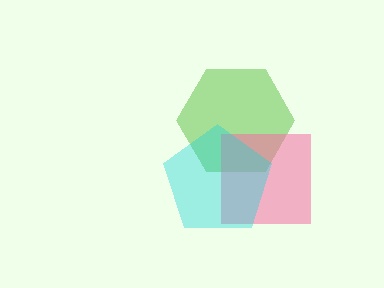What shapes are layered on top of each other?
The layered shapes are: a lime hexagon, a pink square, a cyan pentagon.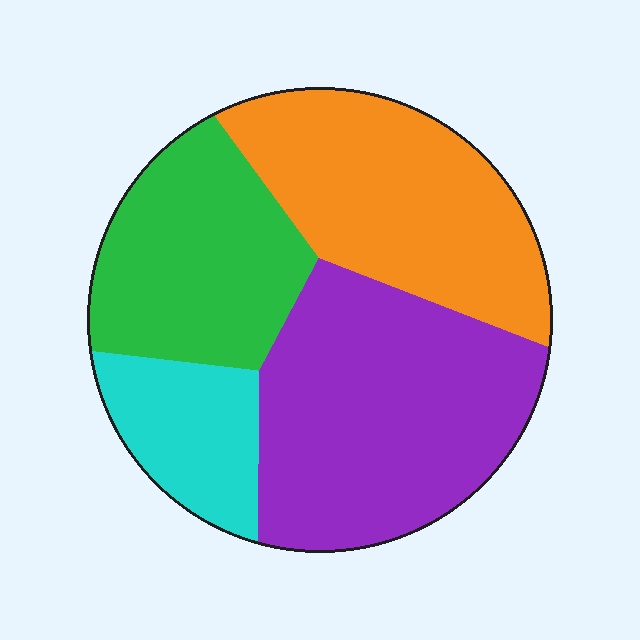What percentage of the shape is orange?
Orange takes up about one quarter (1/4) of the shape.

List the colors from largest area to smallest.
From largest to smallest: purple, orange, green, cyan.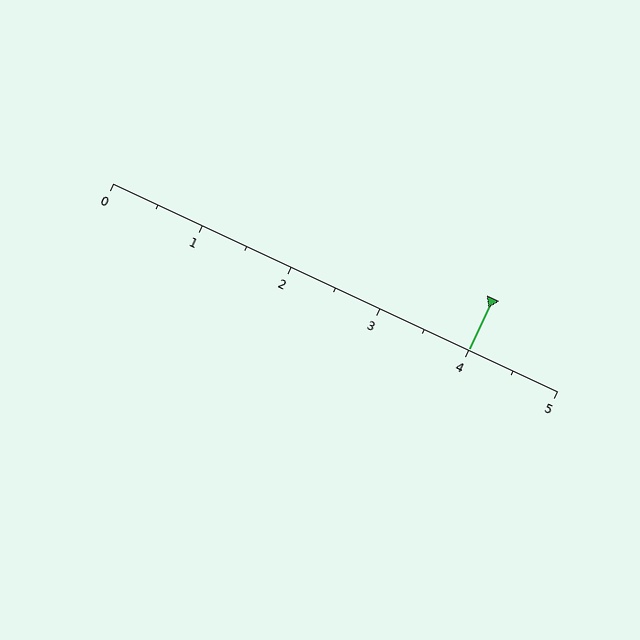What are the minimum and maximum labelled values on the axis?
The axis runs from 0 to 5.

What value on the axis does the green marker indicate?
The marker indicates approximately 4.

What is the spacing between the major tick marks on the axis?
The major ticks are spaced 1 apart.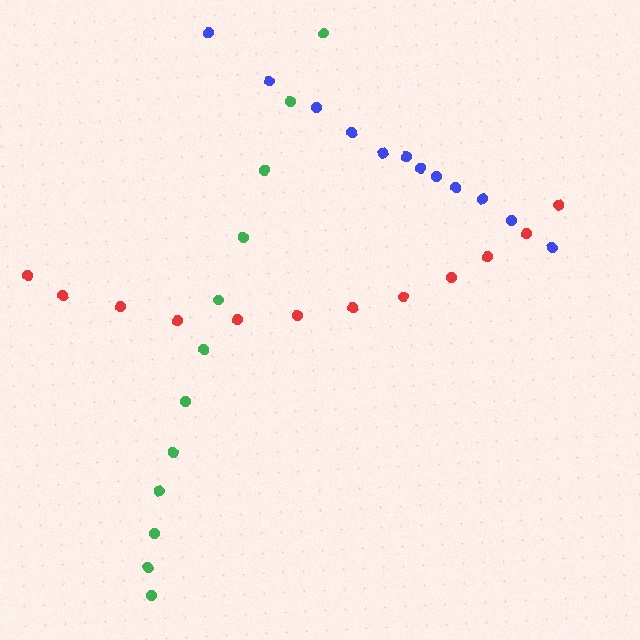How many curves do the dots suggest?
There are 3 distinct paths.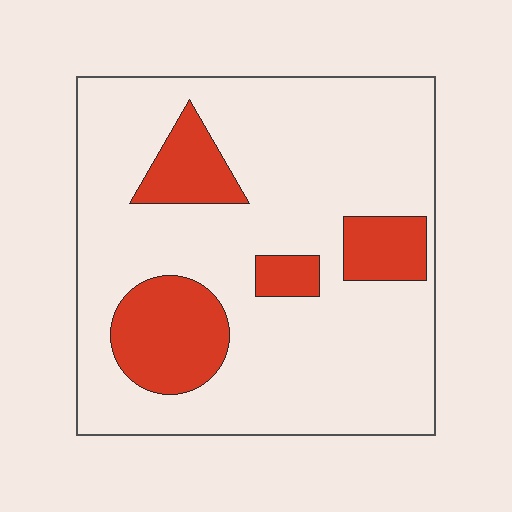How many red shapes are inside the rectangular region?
4.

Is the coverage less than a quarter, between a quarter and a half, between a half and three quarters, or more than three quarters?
Less than a quarter.